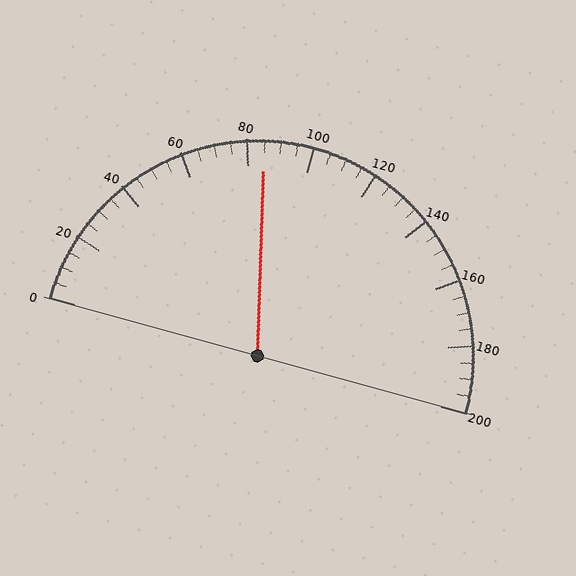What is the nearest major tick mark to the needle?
The nearest major tick mark is 80.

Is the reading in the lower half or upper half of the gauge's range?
The reading is in the lower half of the range (0 to 200).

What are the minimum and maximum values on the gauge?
The gauge ranges from 0 to 200.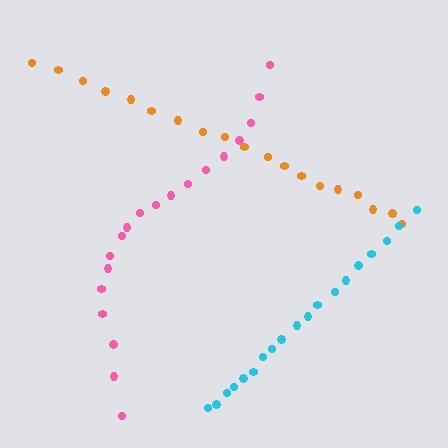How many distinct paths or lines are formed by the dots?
There are 3 distinct paths.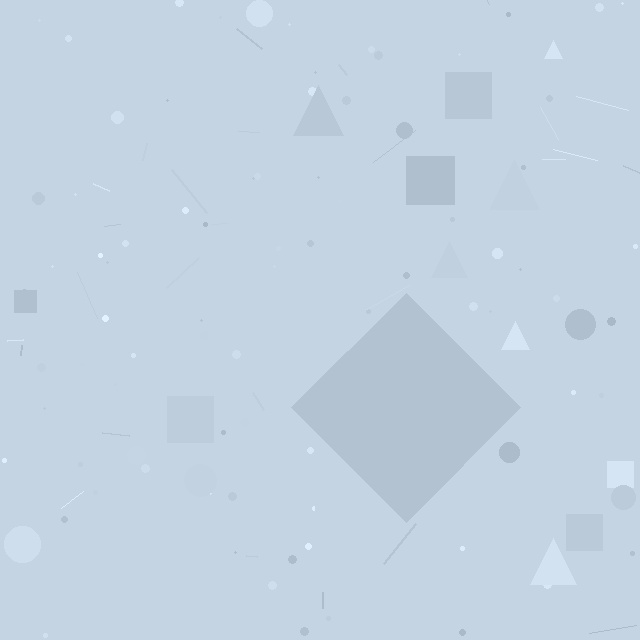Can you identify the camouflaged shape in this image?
The camouflaged shape is a diamond.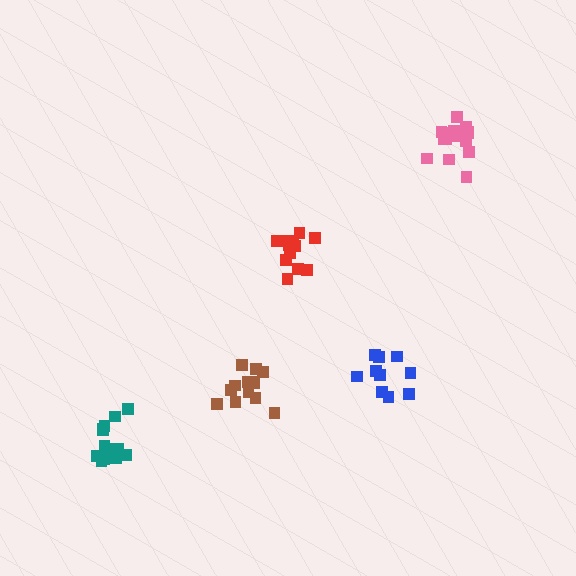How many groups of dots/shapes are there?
There are 5 groups.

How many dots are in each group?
Group 1: 13 dots, Group 2: 15 dots, Group 3: 10 dots, Group 4: 13 dots, Group 5: 15 dots (66 total).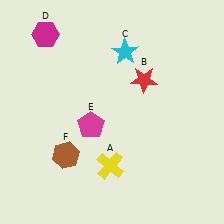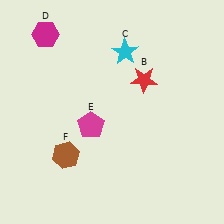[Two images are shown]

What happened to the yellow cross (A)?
The yellow cross (A) was removed in Image 2. It was in the bottom-left area of Image 1.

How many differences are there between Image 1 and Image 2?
There is 1 difference between the two images.